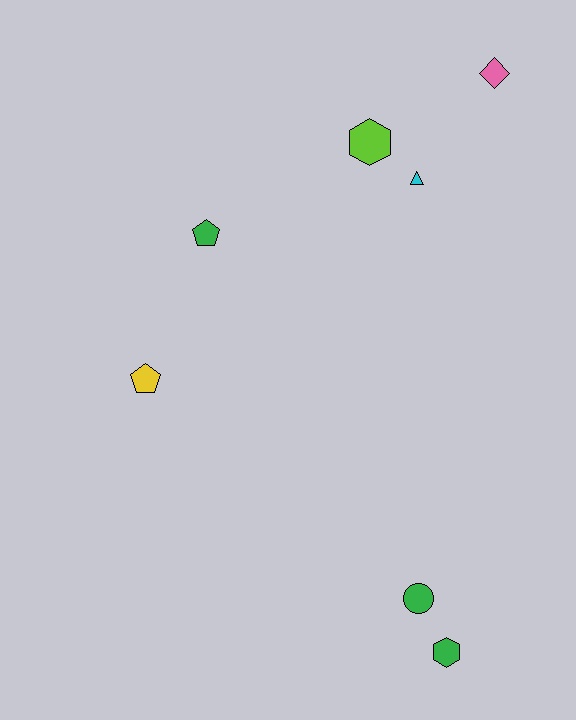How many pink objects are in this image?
There is 1 pink object.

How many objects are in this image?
There are 7 objects.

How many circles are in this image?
There is 1 circle.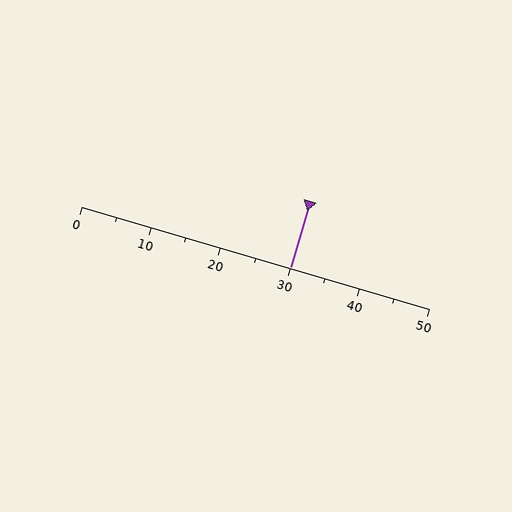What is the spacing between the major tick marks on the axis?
The major ticks are spaced 10 apart.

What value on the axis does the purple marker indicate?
The marker indicates approximately 30.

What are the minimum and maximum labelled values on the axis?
The axis runs from 0 to 50.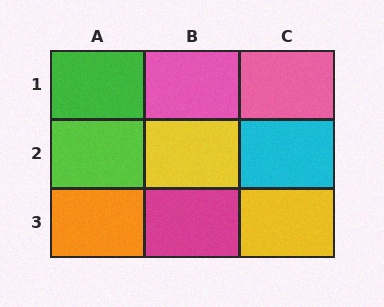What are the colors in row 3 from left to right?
Orange, magenta, yellow.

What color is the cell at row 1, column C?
Pink.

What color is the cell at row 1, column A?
Green.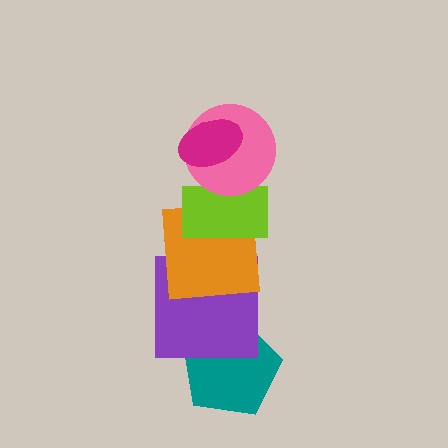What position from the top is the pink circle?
The pink circle is 2nd from the top.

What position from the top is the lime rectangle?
The lime rectangle is 3rd from the top.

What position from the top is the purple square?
The purple square is 5th from the top.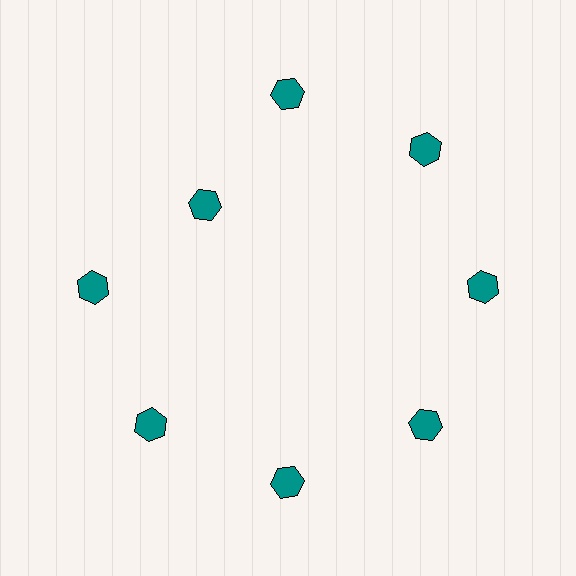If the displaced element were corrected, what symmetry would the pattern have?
It would have 8-fold rotational symmetry — the pattern would map onto itself every 45 degrees.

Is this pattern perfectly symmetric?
No. The 8 teal hexagons are arranged in a ring, but one element near the 10 o'clock position is pulled inward toward the center, breaking the 8-fold rotational symmetry.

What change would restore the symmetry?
The symmetry would be restored by moving it outward, back onto the ring so that all 8 hexagons sit at equal angles and equal distance from the center.